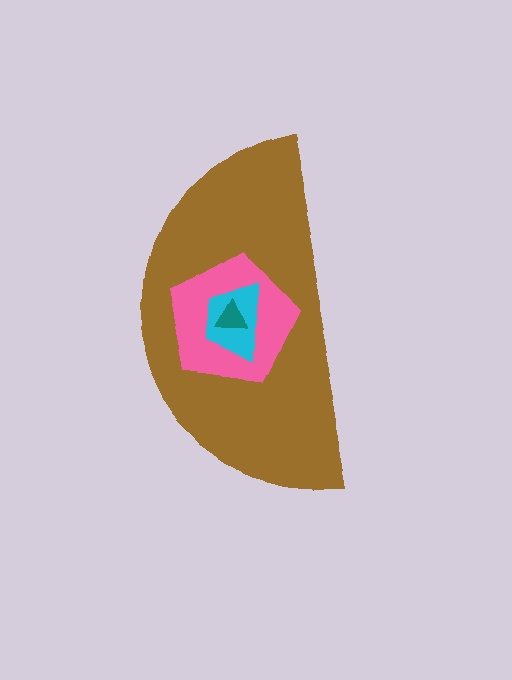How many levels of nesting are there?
4.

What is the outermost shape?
The brown semicircle.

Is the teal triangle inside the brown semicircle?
Yes.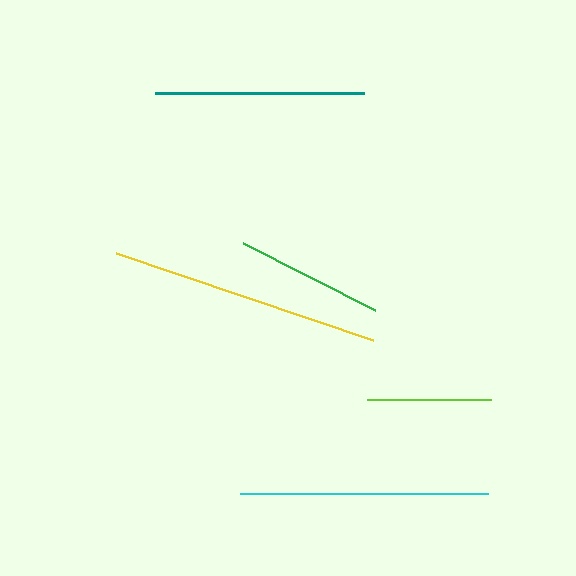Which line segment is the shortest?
The lime line is the shortest at approximately 124 pixels.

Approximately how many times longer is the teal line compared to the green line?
The teal line is approximately 1.4 times the length of the green line.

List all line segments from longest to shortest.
From longest to shortest: yellow, cyan, teal, green, lime.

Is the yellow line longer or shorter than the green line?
The yellow line is longer than the green line.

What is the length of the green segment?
The green segment is approximately 148 pixels long.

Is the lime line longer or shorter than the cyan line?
The cyan line is longer than the lime line.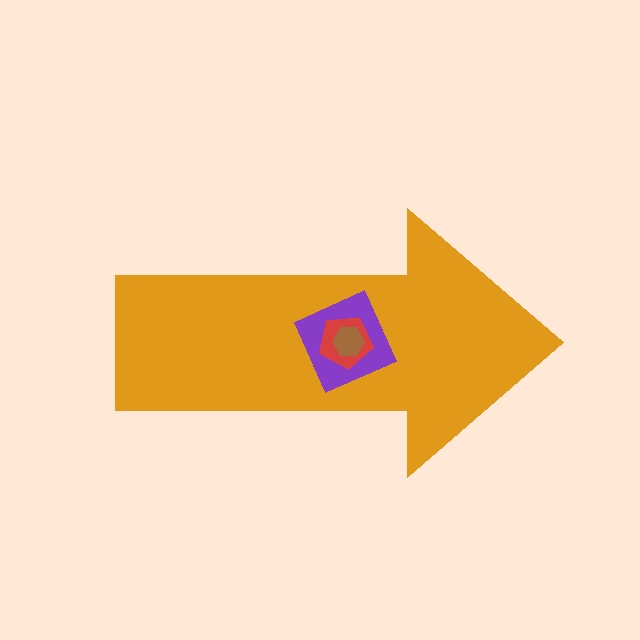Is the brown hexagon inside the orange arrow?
Yes.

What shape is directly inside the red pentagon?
The brown hexagon.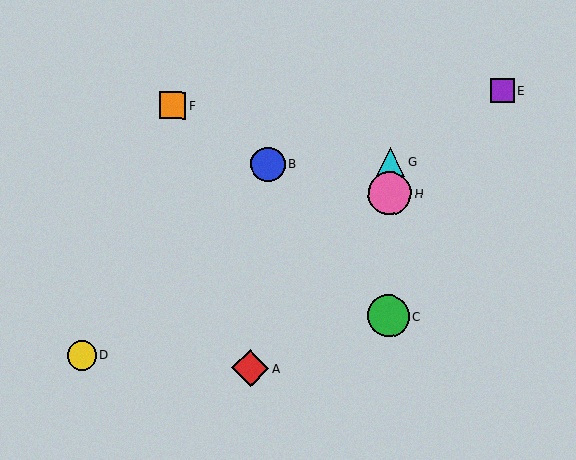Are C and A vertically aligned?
No, C is at x≈388 and A is at x≈250.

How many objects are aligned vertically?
3 objects (C, G, H) are aligned vertically.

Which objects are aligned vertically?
Objects C, G, H are aligned vertically.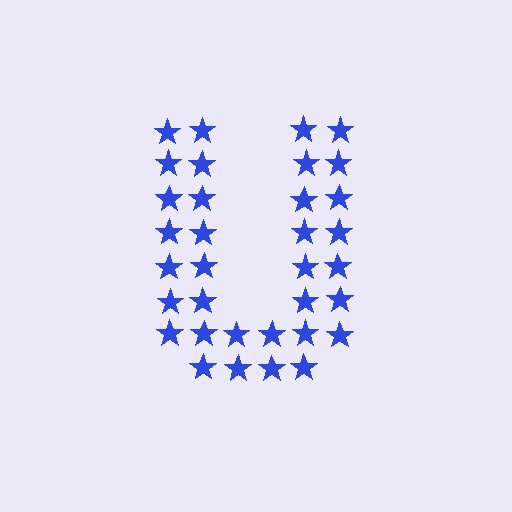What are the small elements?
The small elements are stars.